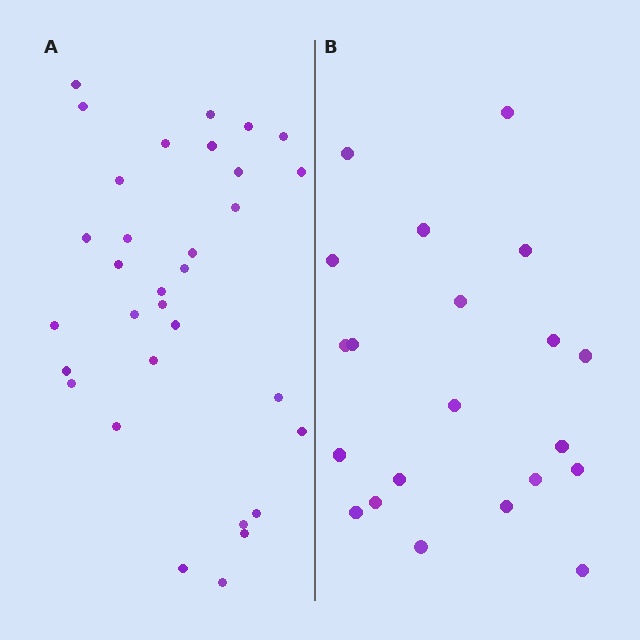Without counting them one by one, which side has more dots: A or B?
Region A (the left region) has more dots.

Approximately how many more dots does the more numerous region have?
Region A has roughly 12 or so more dots than region B.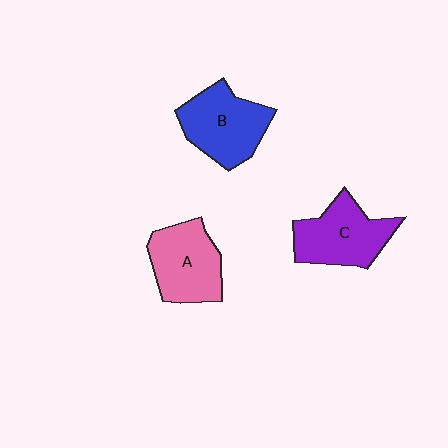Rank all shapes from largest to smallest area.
From largest to smallest: B (blue), C (purple), A (pink).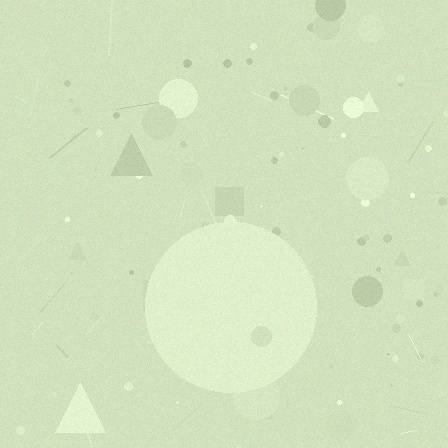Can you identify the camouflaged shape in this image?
The camouflaged shape is a circle.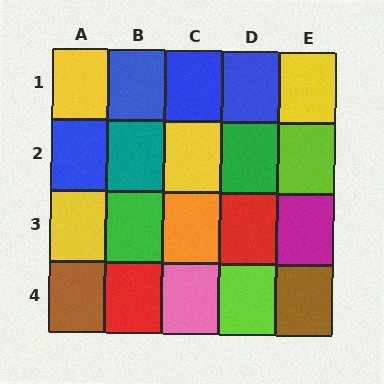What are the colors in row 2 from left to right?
Blue, teal, yellow, green, lime.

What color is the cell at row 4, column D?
Lime.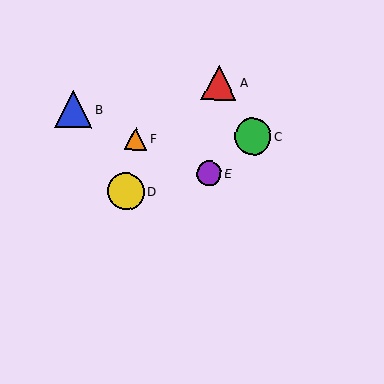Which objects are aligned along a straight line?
Objects B, E, F are aligned along a straight line.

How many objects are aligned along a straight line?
3 objects (B, E, F) are aligned along a straight line.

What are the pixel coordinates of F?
Object F is at (136, 139).